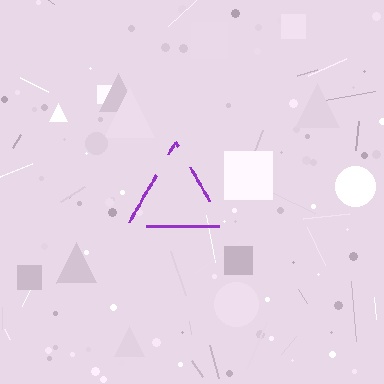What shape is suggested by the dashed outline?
The dashed outline suggests a triangle.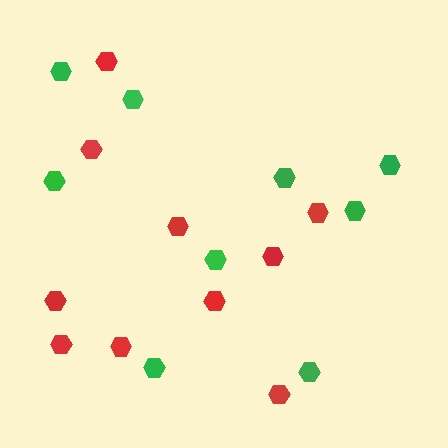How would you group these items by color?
There are 2 groups: one group of red hexagons (10) and one group of green hexagons (9).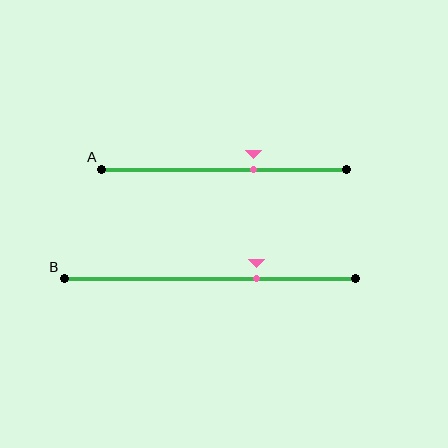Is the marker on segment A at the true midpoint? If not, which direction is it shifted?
No, the marker on segment A is shifted to the right by about 12% of the segment length.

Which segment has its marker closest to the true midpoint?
Segment A has its marker closest to the true midpoint.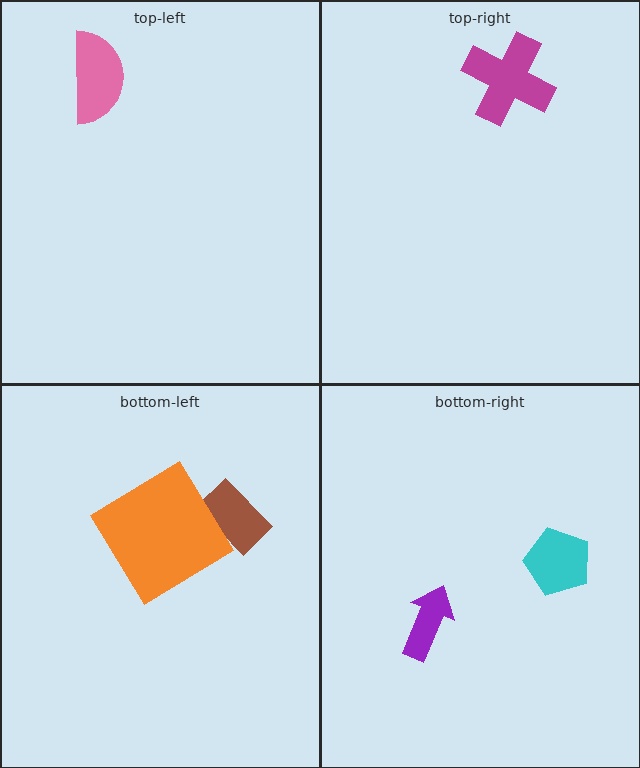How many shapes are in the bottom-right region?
2.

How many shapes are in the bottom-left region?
2.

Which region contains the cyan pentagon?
The bottom-right region.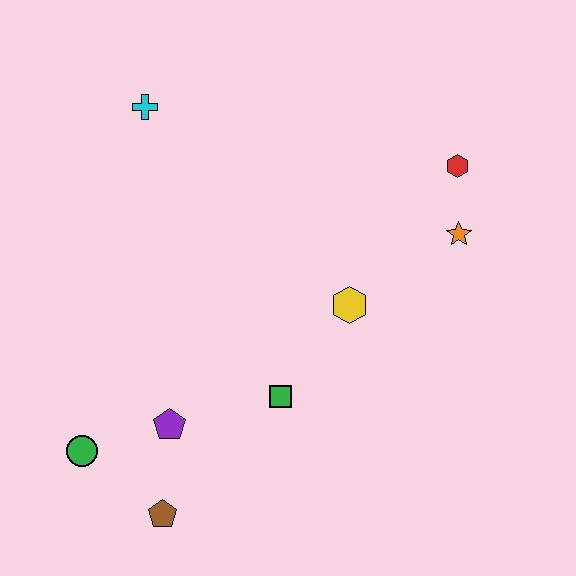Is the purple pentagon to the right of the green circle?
Yes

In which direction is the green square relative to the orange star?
The green square is to the left of the orange star.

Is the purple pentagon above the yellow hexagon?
No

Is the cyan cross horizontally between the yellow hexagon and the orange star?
No